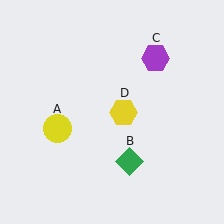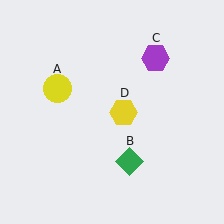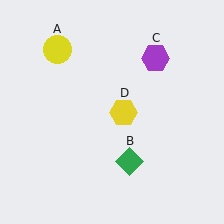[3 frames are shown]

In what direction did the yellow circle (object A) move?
The yellow circle (object A) moved up.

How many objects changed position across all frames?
1 object changed position: yellow circle (object A).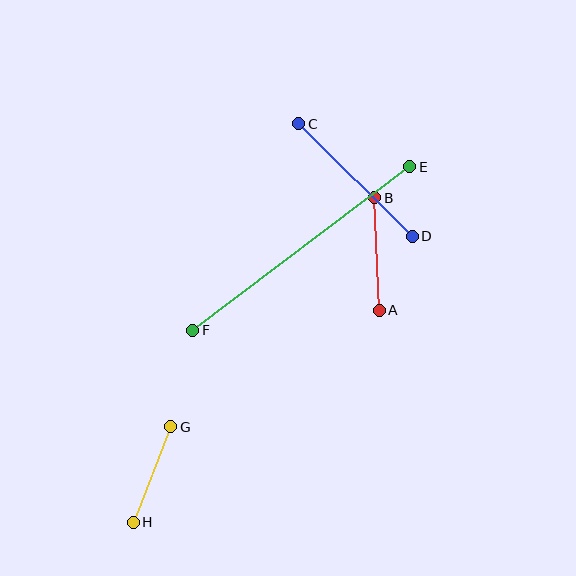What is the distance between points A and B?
The distance is approximately 113 pixels.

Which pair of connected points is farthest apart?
Points E and F are farthest apart.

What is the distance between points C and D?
The distance is approximately 160 pixels.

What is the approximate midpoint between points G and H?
The midpoint is at approximately (152, 474) pixels.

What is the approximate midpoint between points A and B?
The midpoint is at approximately (377, 254) pixels.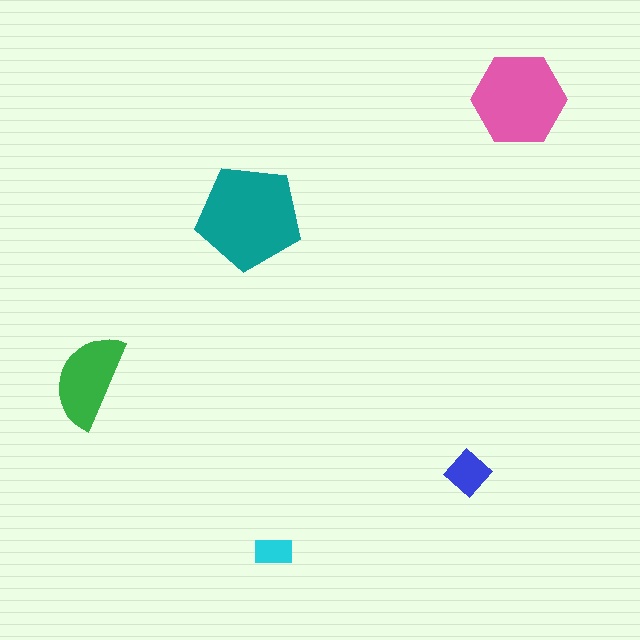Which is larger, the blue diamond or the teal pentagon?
The teal pentagon.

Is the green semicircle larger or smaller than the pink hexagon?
Smaller.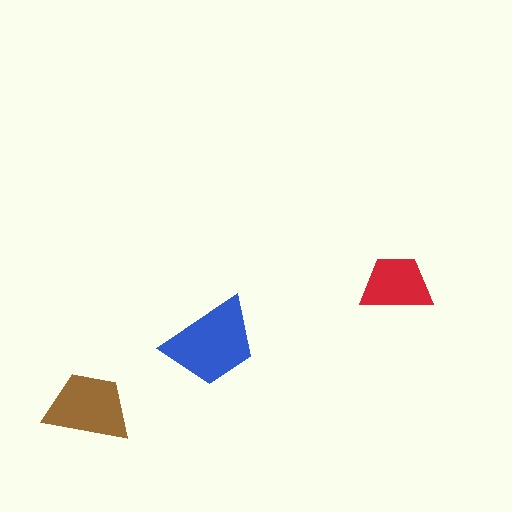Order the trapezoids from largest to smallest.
the blue one, the brown one, the red one.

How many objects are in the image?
There are 3 objects in the image.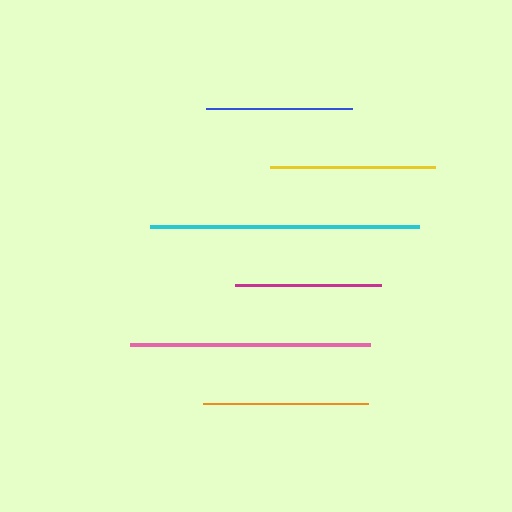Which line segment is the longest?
The cyan line is the longest at approximately 269 pixels.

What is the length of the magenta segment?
The magenta segment is approximately 147 pixels long.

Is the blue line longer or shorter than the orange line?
The orange line is longer than the blue line.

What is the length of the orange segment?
The orange segment is approximately 165 pixels long.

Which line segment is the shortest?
The blue line is the shortest at approximately 146 pixels.